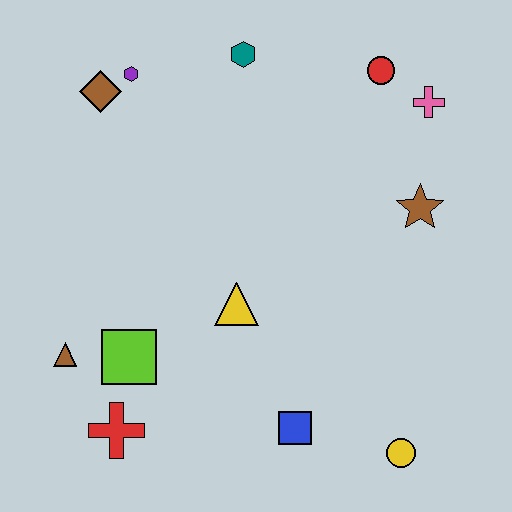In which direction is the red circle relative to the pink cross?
The red circle is to the left of the pink cross.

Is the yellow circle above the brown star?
No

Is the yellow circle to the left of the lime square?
No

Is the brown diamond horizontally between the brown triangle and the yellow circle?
Yes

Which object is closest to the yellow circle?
The blue square is closest to the yellow circle.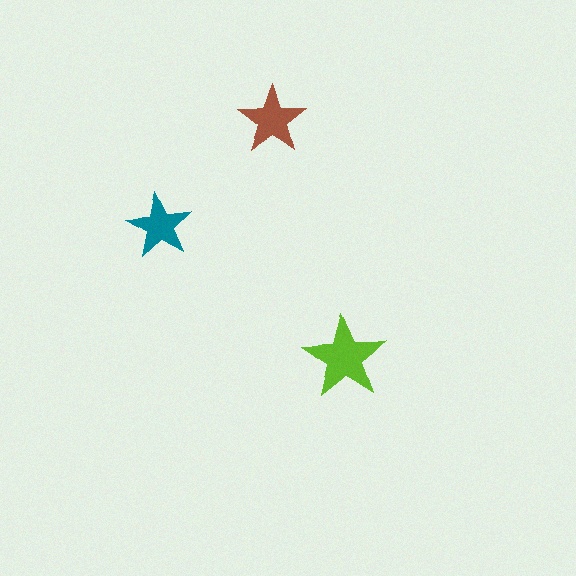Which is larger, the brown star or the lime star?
The lime one.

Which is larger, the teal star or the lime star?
The lime one.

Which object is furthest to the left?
The teal star is leftmost.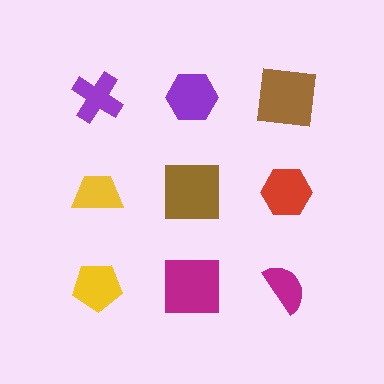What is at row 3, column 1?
A yellow pentagon.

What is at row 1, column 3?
A brown square.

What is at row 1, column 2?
A purple hexagon.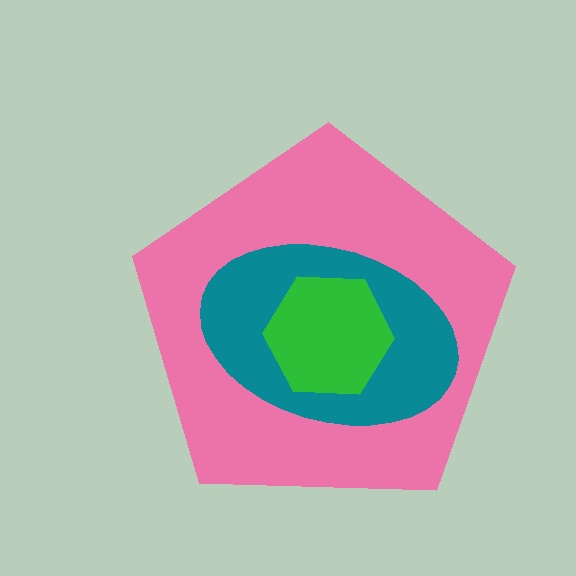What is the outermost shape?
The pink pentagon.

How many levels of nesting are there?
3.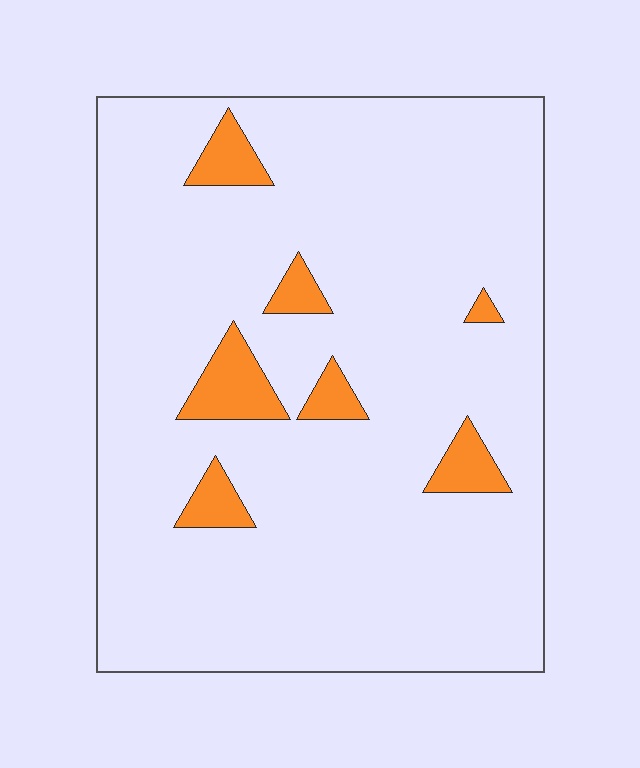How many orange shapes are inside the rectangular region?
7.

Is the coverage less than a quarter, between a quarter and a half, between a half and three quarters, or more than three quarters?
Less than a quarter.